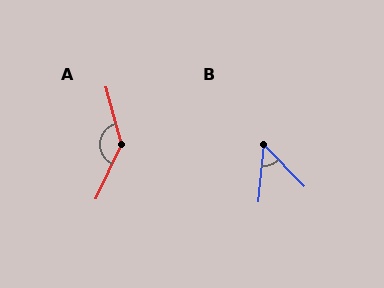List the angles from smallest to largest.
B (50°), A (140°).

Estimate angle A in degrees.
Approximately 140 degrees.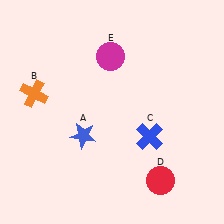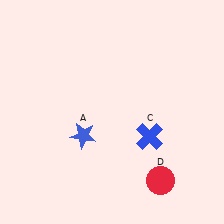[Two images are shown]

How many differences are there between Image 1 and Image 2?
There are 2 differences between the two images.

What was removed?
The magenta circle (E), the orange cross (B) were removed in Image 2.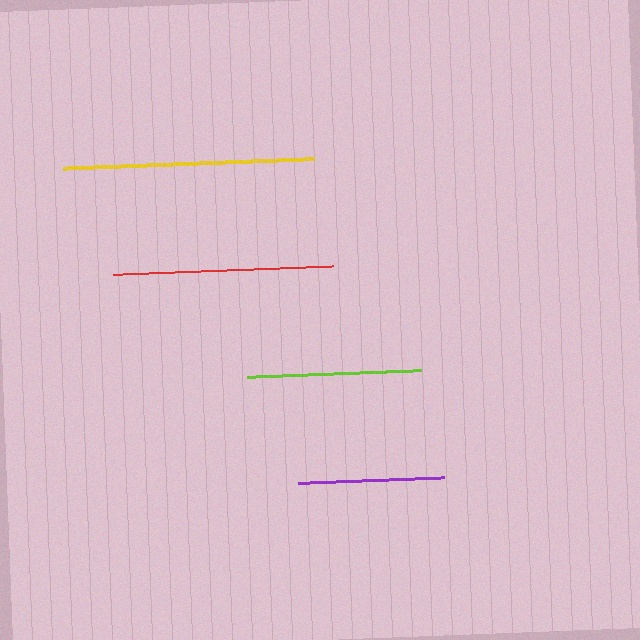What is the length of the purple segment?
The purple segment is approximately 146 pixels long.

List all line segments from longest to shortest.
From longest to shortest: yellow, red, lime, purple.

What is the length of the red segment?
The red segment is approximately 220 pixels long.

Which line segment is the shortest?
The purple line is the shortest at approximately 146 pixels.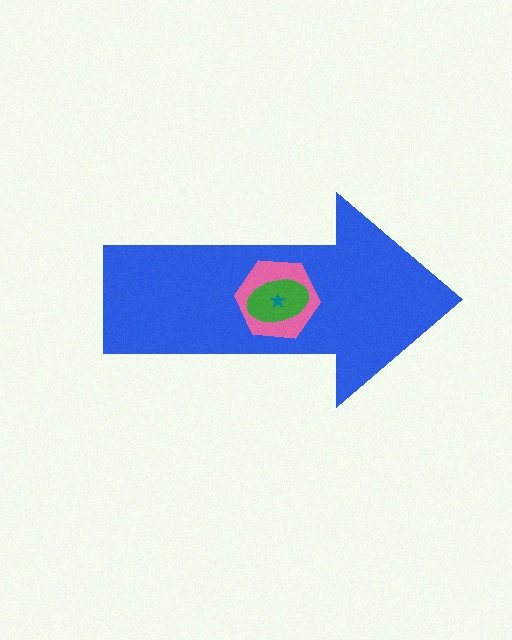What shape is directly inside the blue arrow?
The pink hexagon.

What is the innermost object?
The teal star.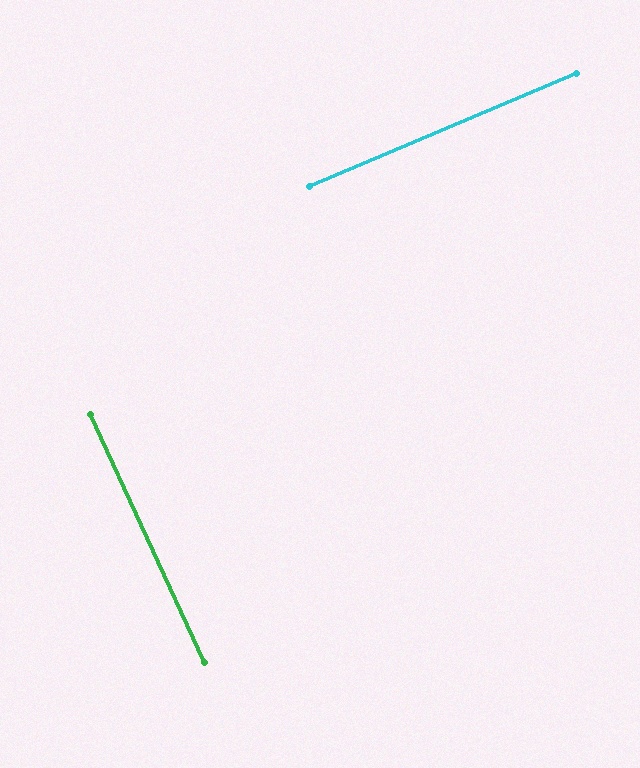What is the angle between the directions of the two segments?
Approximately 88 degrees.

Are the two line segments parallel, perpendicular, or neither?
Perpendicular — they meet at approximately 88°.